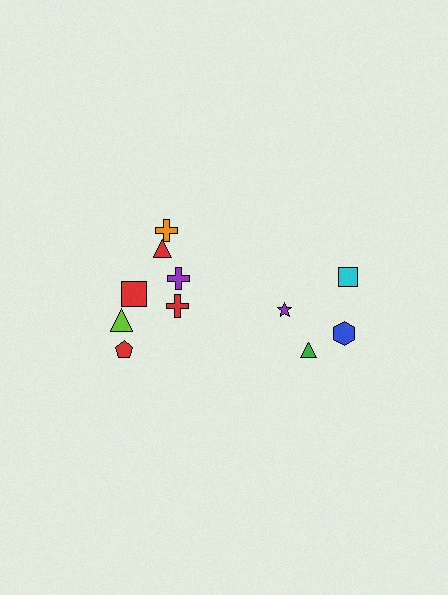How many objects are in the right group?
There are 4 objects.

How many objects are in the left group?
There are 7 objects.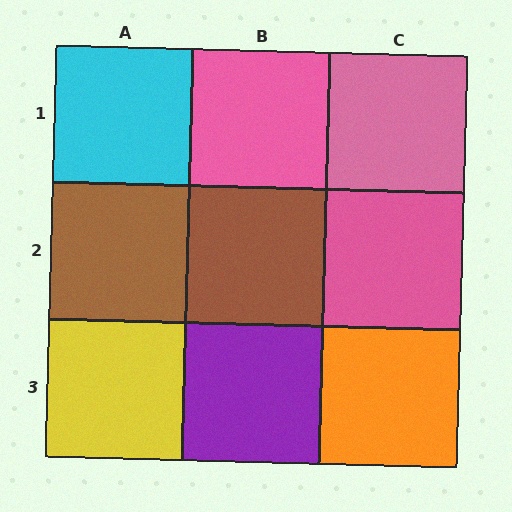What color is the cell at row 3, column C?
Orange.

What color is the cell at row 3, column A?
Yellow.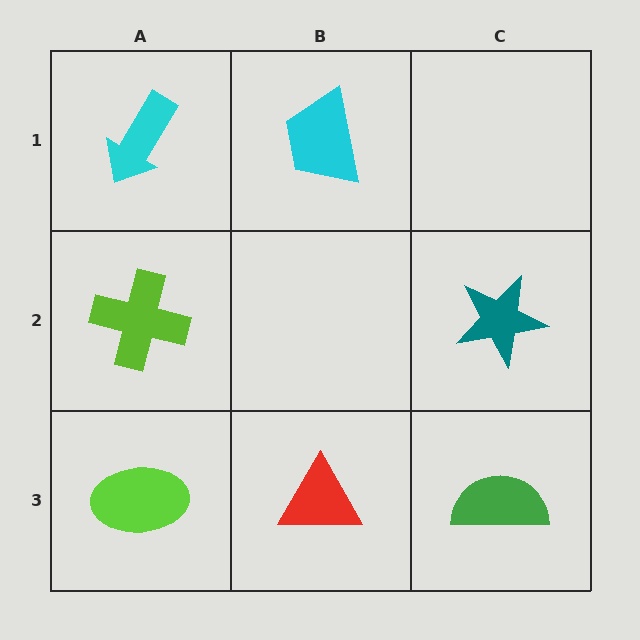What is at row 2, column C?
A teal star.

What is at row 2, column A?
A lime cross.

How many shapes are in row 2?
2 shapes.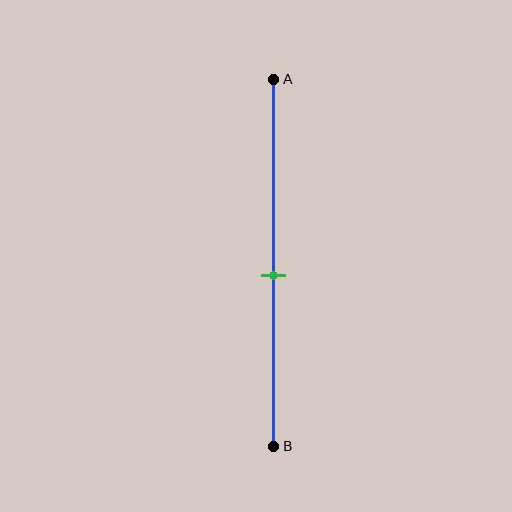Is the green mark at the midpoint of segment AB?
No, the mark is at about 55% from A, not at the 50% midpoint.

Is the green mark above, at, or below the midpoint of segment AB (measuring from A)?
The green mark is below the midpoint of segment AB.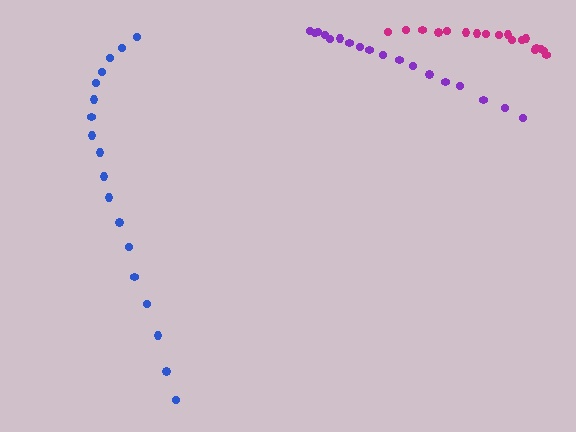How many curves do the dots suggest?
There are 3 distinct paths.